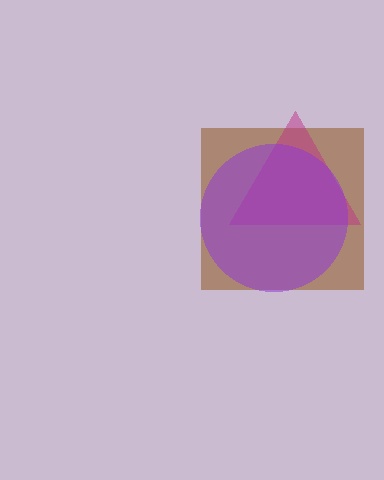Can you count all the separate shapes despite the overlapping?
Yes, there are 3 separate shapes.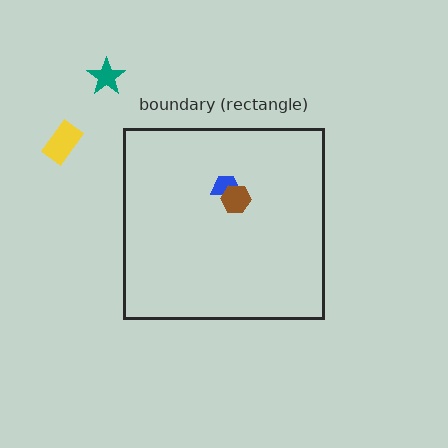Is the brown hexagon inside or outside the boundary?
Inside.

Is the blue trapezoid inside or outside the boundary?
Inside.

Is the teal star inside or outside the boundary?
Outside.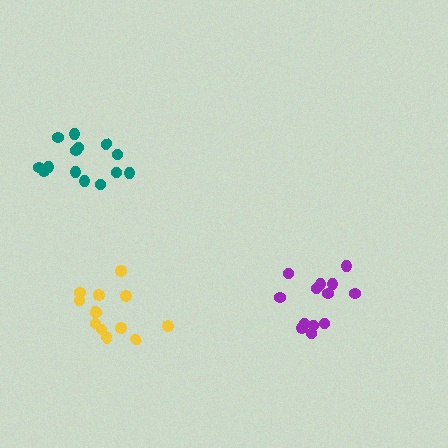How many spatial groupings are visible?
There are 3 spatial groupings.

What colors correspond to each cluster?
The clusters are colored: purple, teal, yellow.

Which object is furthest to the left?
The teal cluster is leftmost.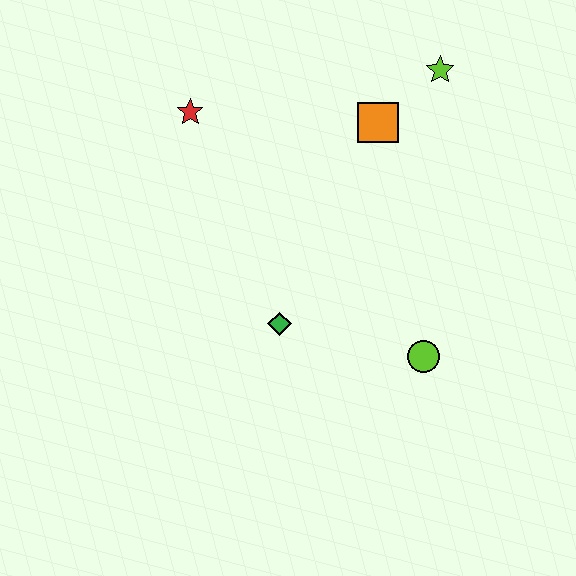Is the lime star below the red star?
No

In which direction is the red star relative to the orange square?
The red star is to the left of the orange square.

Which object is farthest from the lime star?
The green diamond is farthest from the lime star.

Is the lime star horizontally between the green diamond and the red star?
No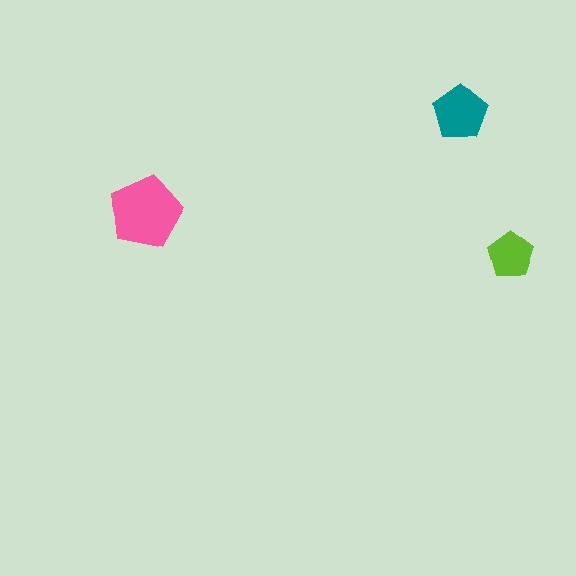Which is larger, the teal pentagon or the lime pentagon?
The teal one.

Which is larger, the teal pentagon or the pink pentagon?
The pink one.